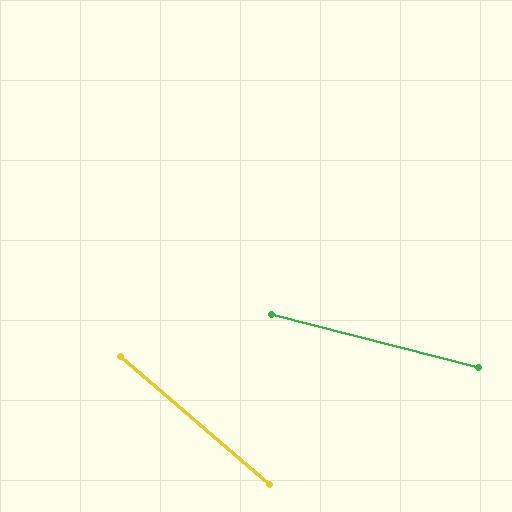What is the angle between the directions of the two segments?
Approximately 26 degrees.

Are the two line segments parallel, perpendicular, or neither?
Neither parallel nor perpendicular — they differ by about 26°.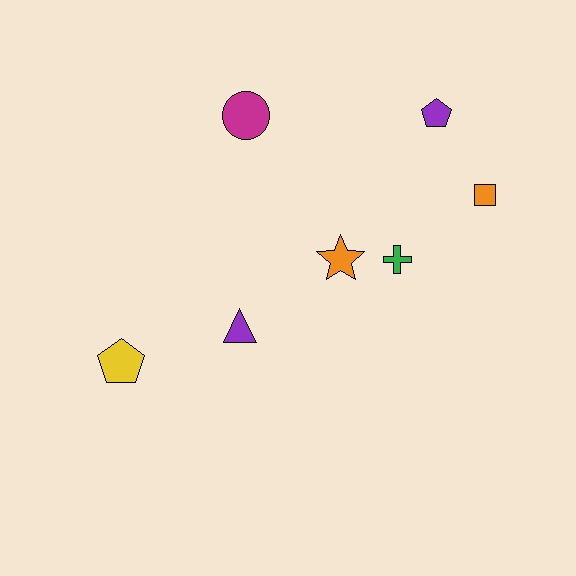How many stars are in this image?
There is 1 star.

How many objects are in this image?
There are 7 objects.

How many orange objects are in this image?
There are 2 orange objects.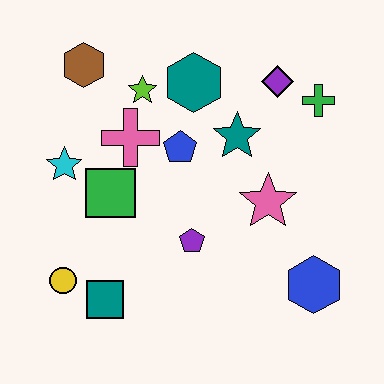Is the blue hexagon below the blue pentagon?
Yes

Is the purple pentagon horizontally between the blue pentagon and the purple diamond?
Yes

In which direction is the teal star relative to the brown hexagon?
The teal star is to the right of the brown hexagon.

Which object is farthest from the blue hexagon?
The brown hexagon is farthest from the blue hexagon.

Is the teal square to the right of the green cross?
No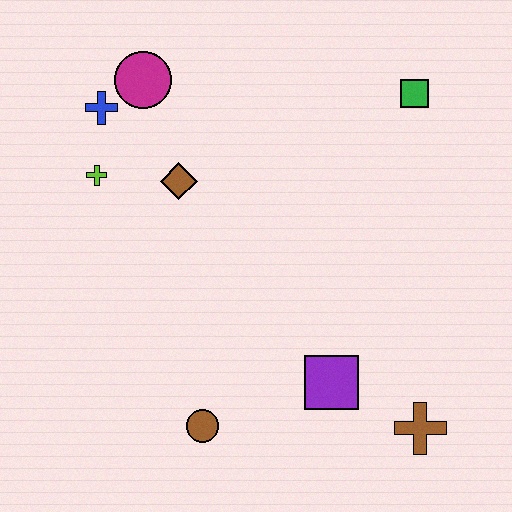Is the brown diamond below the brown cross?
No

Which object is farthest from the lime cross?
The brown cross is farthest from the lime cross.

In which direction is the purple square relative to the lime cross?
The purple square is to the right of the lime cross.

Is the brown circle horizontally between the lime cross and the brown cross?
Yes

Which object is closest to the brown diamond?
The lime cross is closest to the brown diamond.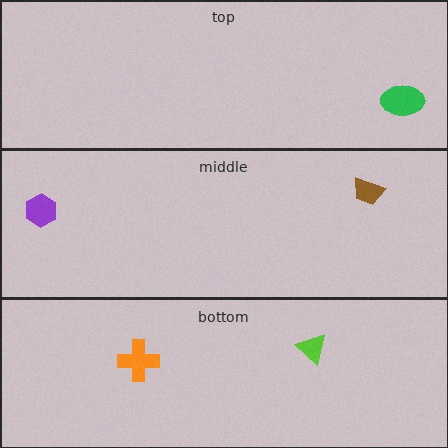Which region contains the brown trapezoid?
The middle region.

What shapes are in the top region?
The green ellipse.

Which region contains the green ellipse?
The top region.